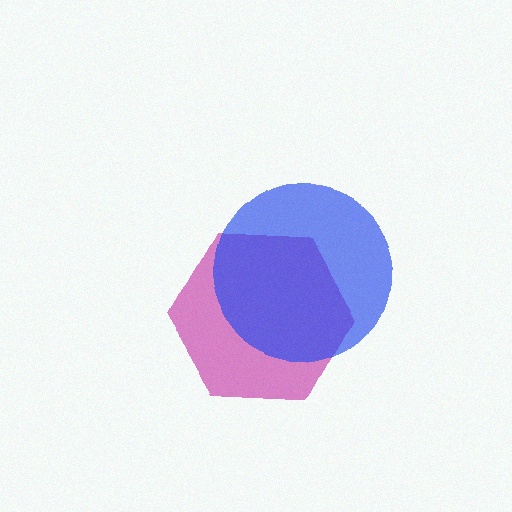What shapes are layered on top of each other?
The layered shapes are: a magenta hexagon, a blue circle.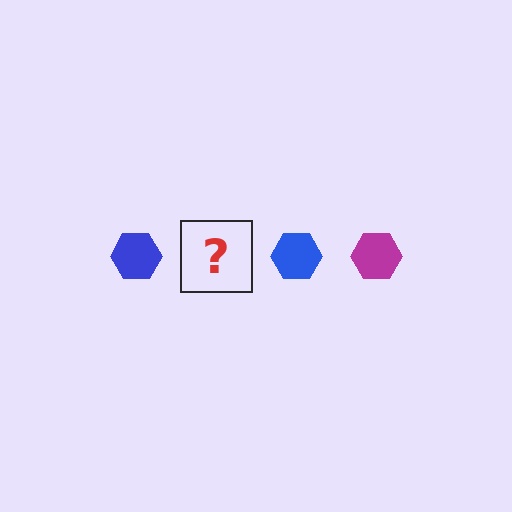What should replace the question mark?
The question mark should be replaced with a magenta hexagon.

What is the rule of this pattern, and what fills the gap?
The rule is that the pattern cycles through blue, magenta hexagons. The gap should be filled with a magenta hexagon.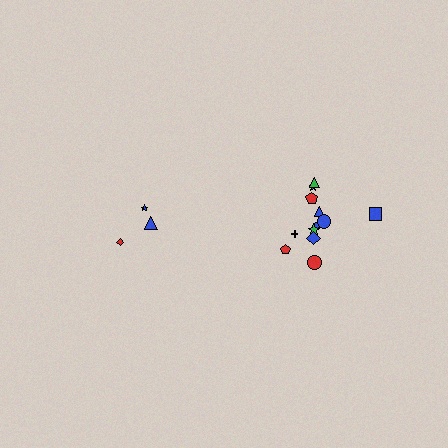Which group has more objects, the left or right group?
The right group.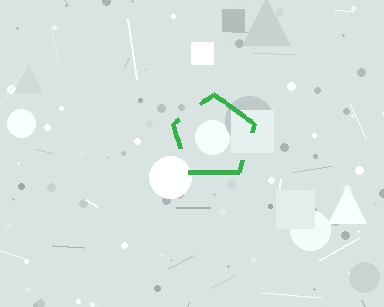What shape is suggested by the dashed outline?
The dashed outline suggests a pentagon.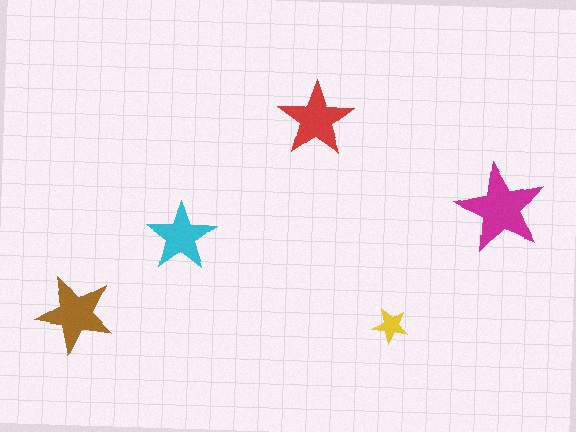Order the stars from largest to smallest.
the magenta one, the brown one, the red one, the cyan one, the yellow one.